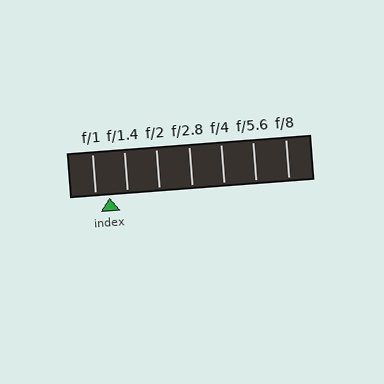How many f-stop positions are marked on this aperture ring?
There are 7 f-stop positions marked.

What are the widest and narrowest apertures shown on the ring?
The widest aperture shown is f/1 and the narrowest is f/8.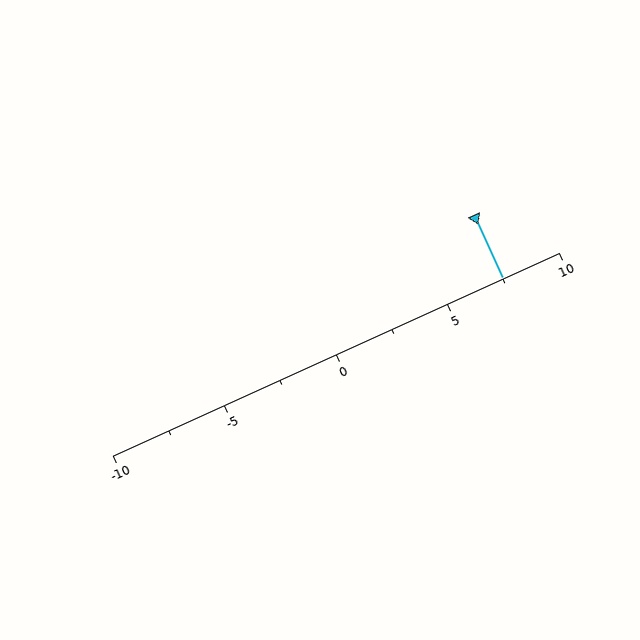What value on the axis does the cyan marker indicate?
The marker indicates approximately 7.5.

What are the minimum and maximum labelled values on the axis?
The axis runs from -10 to 10.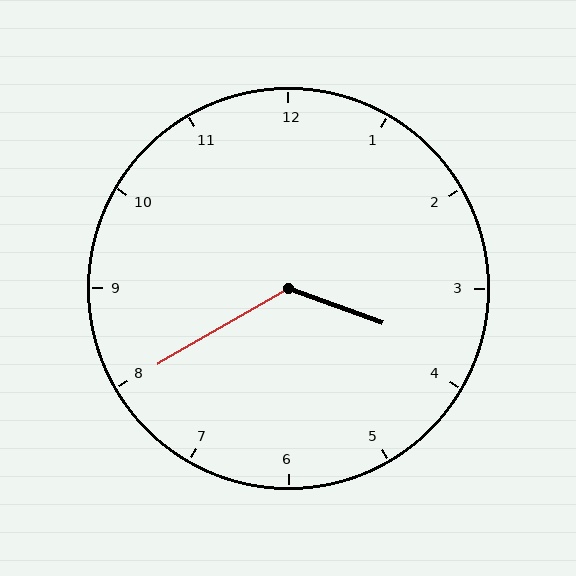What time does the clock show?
3:40.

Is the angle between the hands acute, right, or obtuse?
It is obtuse.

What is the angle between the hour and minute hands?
Approximately 130 degrees.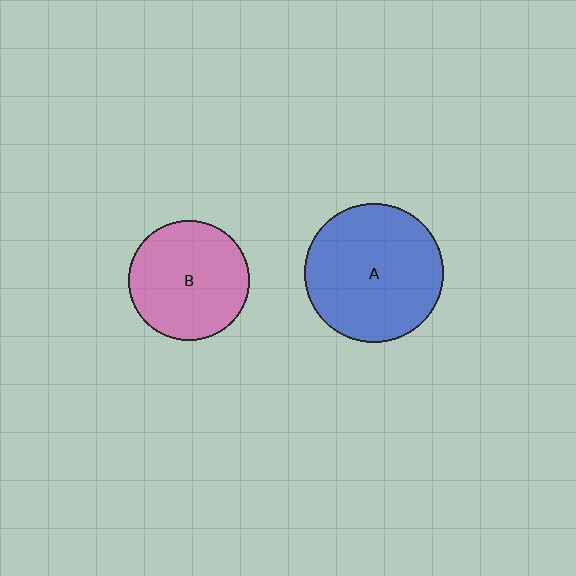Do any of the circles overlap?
No, none of the circles overlap.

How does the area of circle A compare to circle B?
Approximately 1.3 times.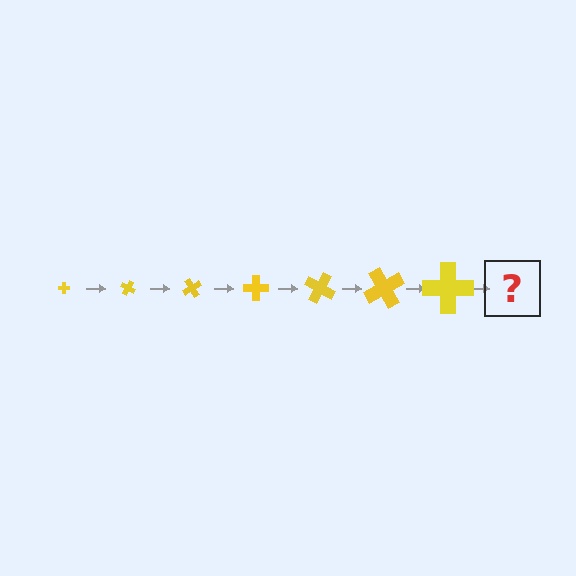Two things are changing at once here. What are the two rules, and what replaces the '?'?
The two rules are that the cross grows larger each step and it rotates 30 degrees each step. The '?' should be a cross, larger than the previous one and rotated 210 degrees from the start.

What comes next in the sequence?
The next element should be a cross, larger than the previous one and rotated 210 degrees from the start.